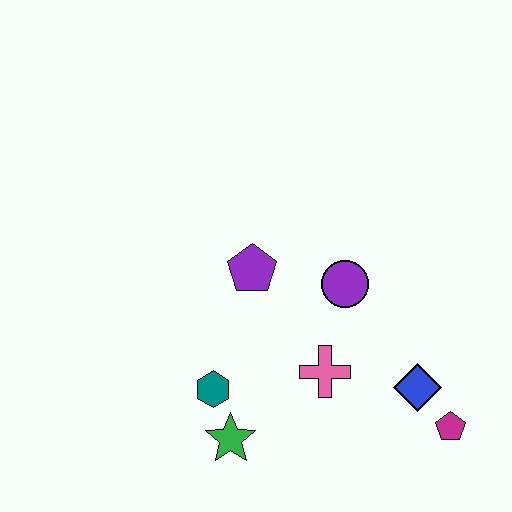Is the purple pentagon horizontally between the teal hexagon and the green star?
No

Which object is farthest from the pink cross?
The magenta pentagon is farthest from the pink cross.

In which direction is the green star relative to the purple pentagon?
The green star is below the purple pentagon.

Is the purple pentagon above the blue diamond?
Yes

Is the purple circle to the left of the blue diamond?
Yes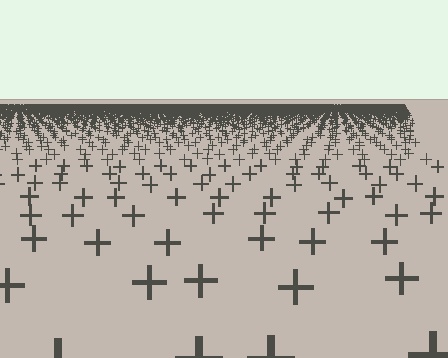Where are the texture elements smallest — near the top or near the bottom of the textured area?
Near the top.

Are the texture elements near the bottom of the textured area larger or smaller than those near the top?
Larger. Near the bottom, elements are closer to the viewer and appear at a bigger on-screen size.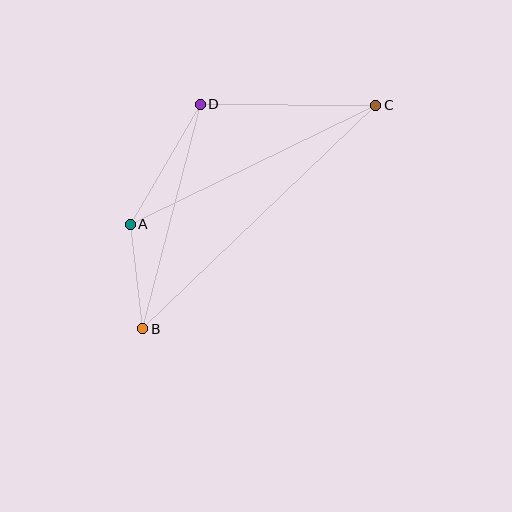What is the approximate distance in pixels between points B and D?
The distance between B and D is approximately 232 pixels.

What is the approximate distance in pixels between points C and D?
The distance between C and D is approximately 175 pixels.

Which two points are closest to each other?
Points A and B are closest to each other.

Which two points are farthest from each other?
Points B and C are farthest from each other.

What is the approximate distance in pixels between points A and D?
The distance between A and D is approximately 139 pixels.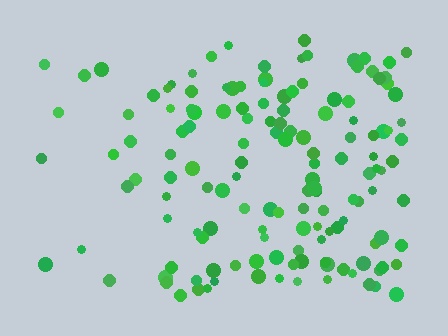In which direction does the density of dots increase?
From left to right, with the right side densest.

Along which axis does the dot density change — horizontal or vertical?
Horizontal.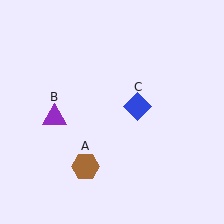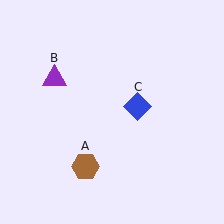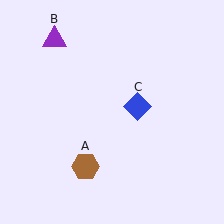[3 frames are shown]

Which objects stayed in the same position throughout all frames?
Brown hexagon (object A) and blue diamond (object C) remained stationary.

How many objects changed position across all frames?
1 object changed position: purple triangle (object B).